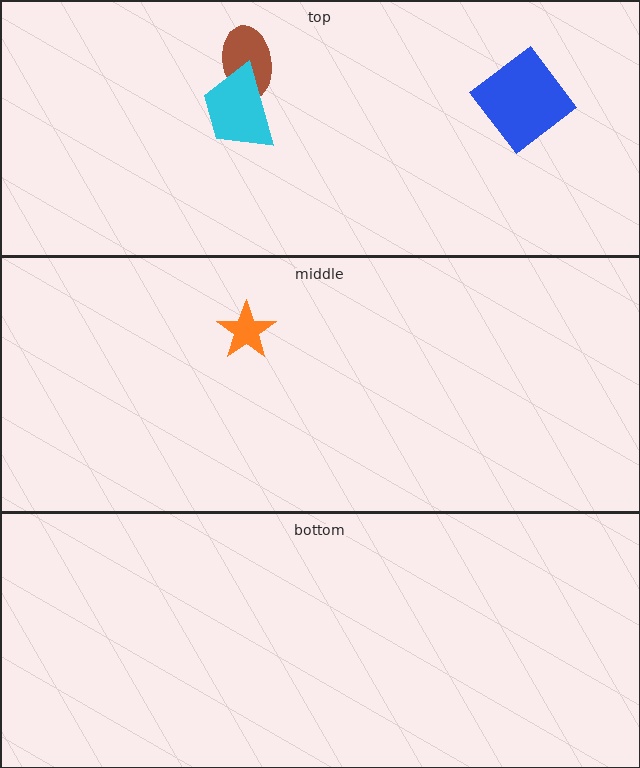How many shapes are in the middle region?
1.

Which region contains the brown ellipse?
The top region.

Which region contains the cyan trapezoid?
The top region.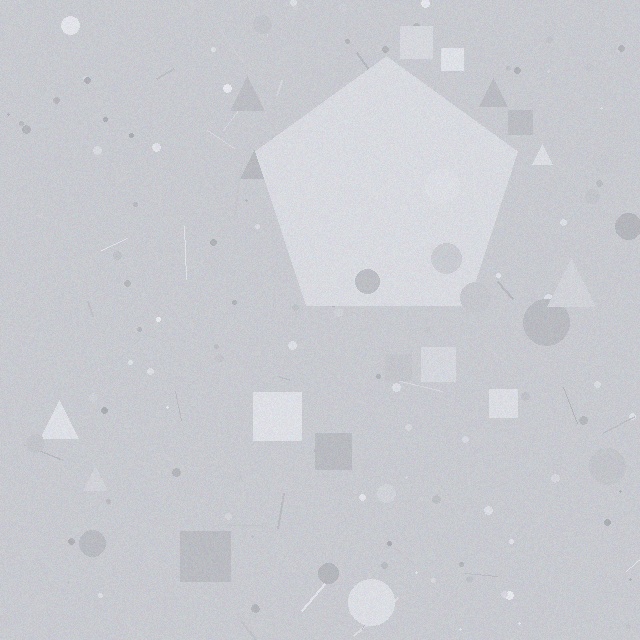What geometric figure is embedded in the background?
A pentagon is embedded in the background.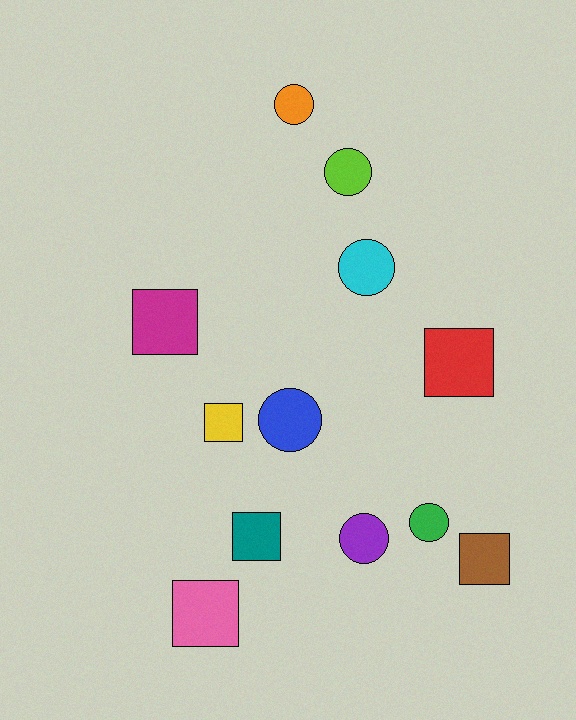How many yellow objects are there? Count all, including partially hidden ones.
There is 1 yellow object.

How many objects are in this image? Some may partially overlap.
There are 12 objects.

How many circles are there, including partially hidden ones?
There are 6 circles.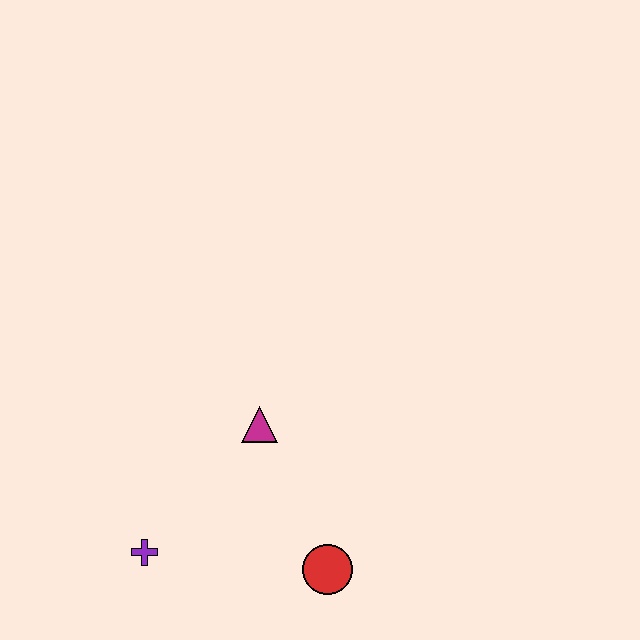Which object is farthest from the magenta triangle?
The purple cross is farthest from the magenta triangle.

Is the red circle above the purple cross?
No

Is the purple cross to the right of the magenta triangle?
No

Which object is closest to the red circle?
The magenta triangle is closest to the red circle.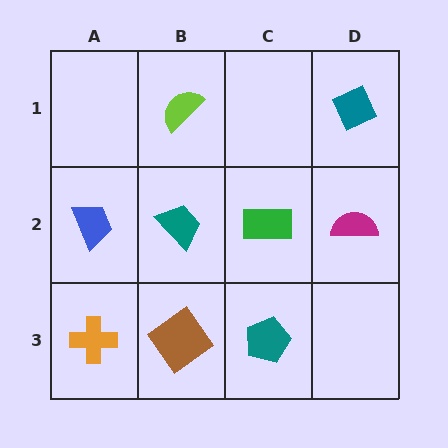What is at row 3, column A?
An orange cross.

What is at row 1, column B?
A lime semicircle.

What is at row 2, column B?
A teal trapezoid.